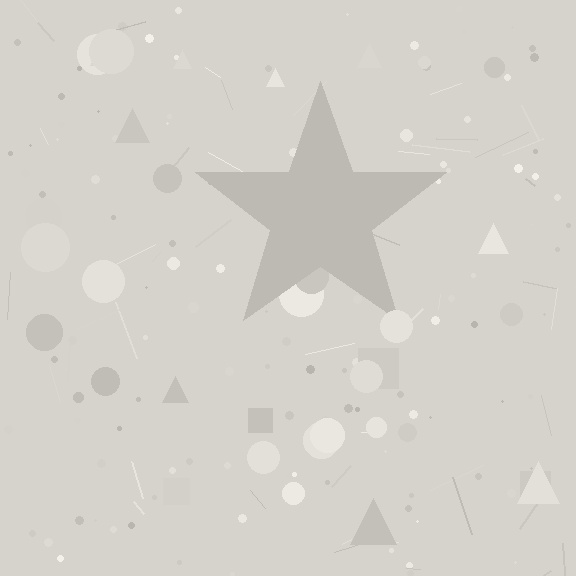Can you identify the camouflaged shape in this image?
The camouflaged shape is a star.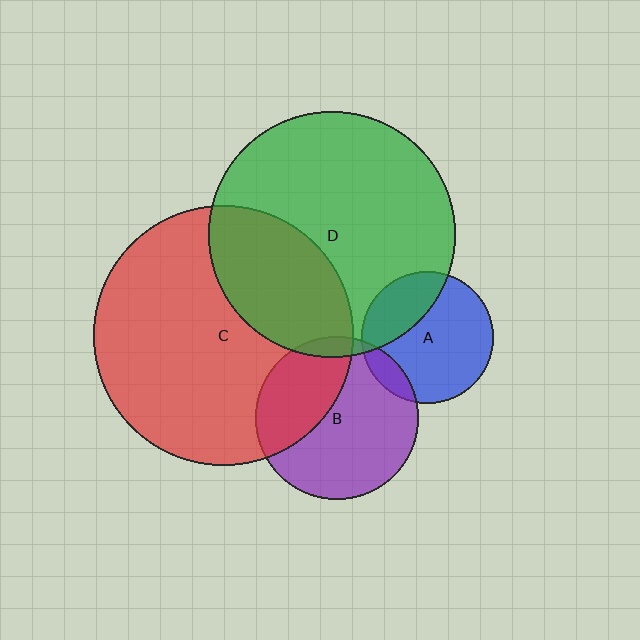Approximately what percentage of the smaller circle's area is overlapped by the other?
Approximately 30%.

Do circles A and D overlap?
Yes.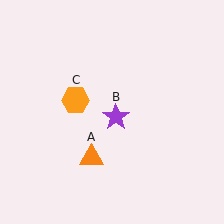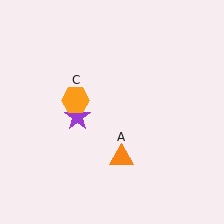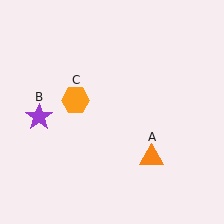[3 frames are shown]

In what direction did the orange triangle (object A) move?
The orange triangle (object A) moved right.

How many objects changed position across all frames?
2 objects changed position: orange triangle (object A), purple star (object B).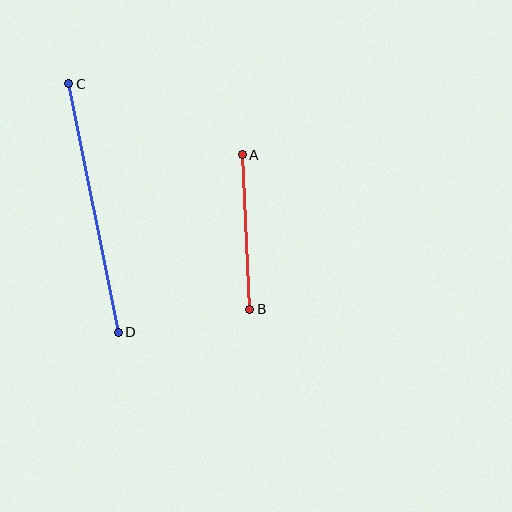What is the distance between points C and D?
The distance is approximately 253 pixels.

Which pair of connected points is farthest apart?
Points C and D are farthest apart.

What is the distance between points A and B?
The distance is approximately 155 pixels.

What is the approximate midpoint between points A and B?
The midpoint is at approximately (246, 232) pixels.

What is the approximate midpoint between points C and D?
The midpoint is at approximately (94, 208) pixels.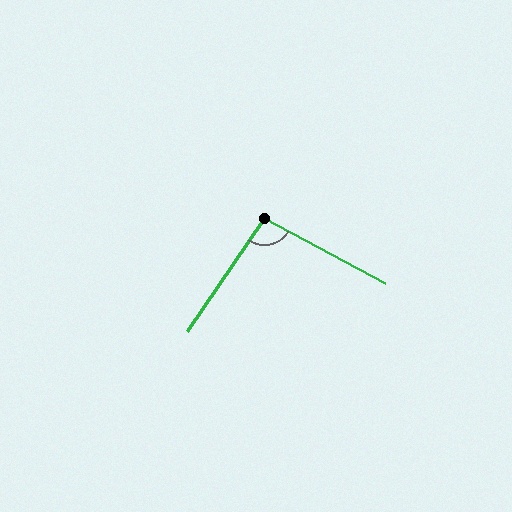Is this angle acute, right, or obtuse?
It is obtuse.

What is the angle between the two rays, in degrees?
Approximately 96 degrees.